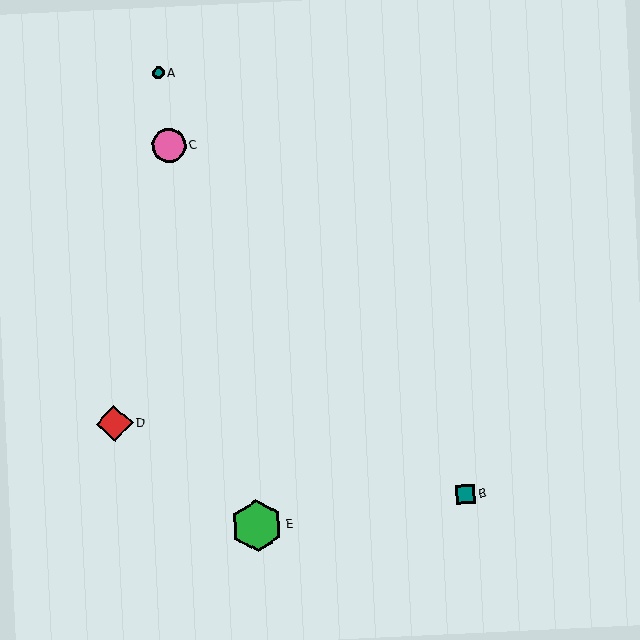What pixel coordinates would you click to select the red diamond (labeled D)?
Click at (115, 423) to select the red diamond D.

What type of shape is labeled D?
Shape D is a red diamond.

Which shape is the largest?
The green hexagon (labeled E) is the largest.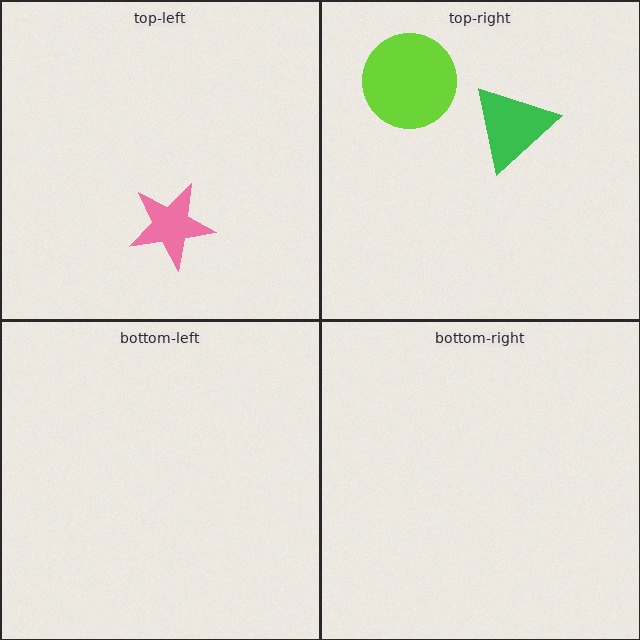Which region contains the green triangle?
The top-right region.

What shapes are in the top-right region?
The lime circle, the green triangle.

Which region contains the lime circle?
The top-right region.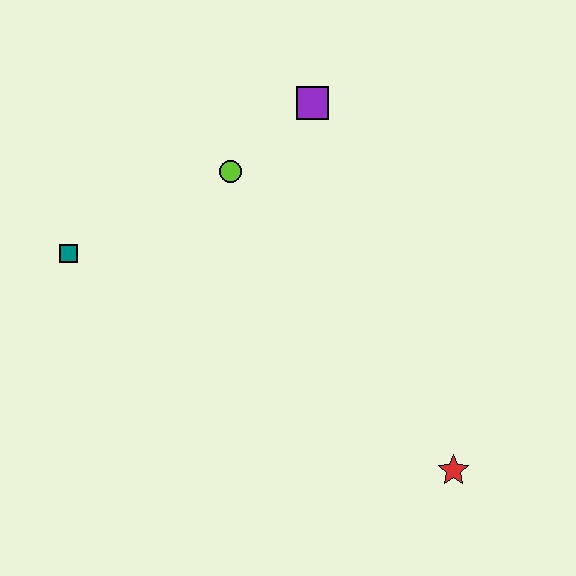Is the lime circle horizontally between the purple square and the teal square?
Yes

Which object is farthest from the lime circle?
The red star is farthest from the lime circle.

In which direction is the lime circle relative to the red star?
The lime circle is above the red star.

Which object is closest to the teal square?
The lime circle is closest to the teal square.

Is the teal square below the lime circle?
Yes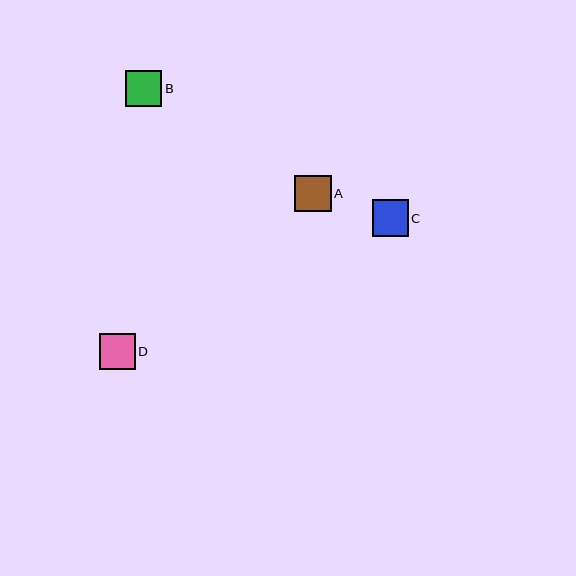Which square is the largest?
Square B is the largest with a size of approximately 37 pixels.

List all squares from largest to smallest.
From largest to smallest: B, A, C, D.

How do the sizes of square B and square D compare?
Square B and square D are approximately the same size.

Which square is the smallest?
Square D is the smallest with a size of approximately 36 pixels.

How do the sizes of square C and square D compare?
Square C and square D are approximately the same size.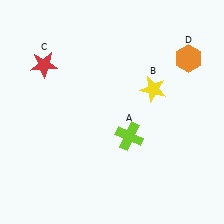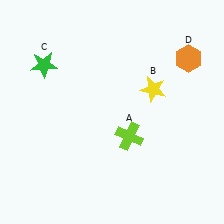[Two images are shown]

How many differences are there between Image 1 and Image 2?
There is 1 difference between the two images.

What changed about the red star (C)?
In Image 1, C is red. In Image 2, it changed to green.